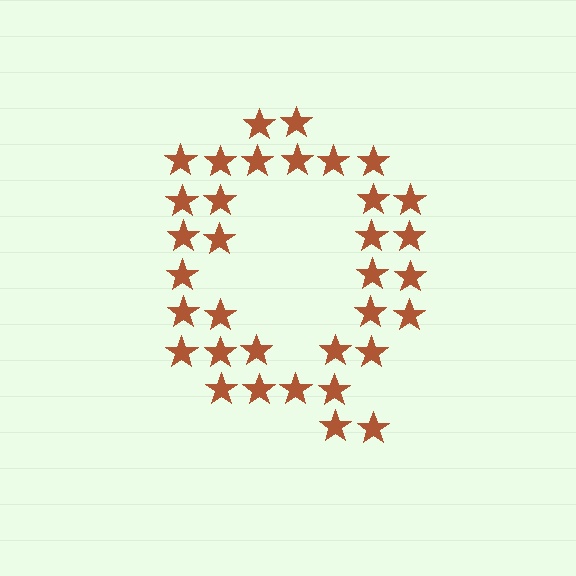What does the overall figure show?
The overall figure shows the letter Q.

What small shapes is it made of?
It is made of small stars.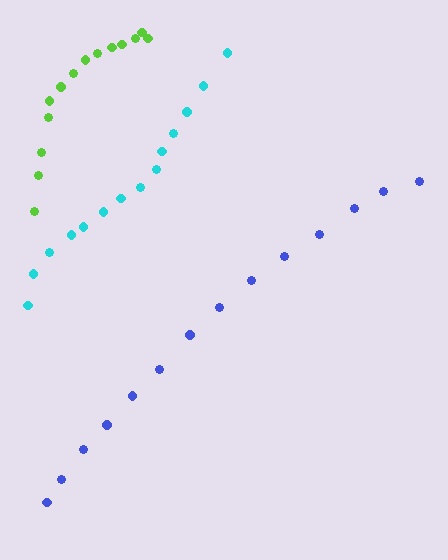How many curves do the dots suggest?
There are 3 distinct paths.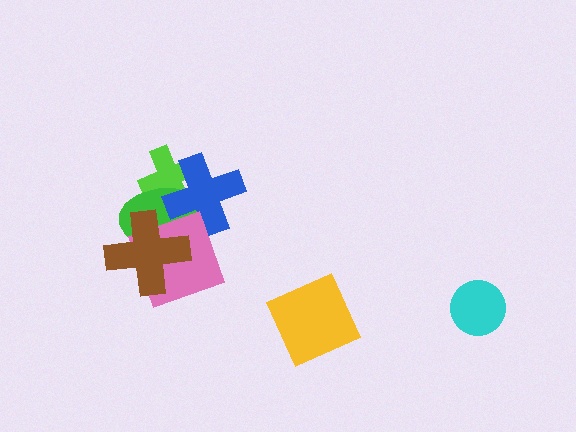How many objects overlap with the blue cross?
2 objects overlap with the blue cross.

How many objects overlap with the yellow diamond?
0 objects overlap with the yellow diamond.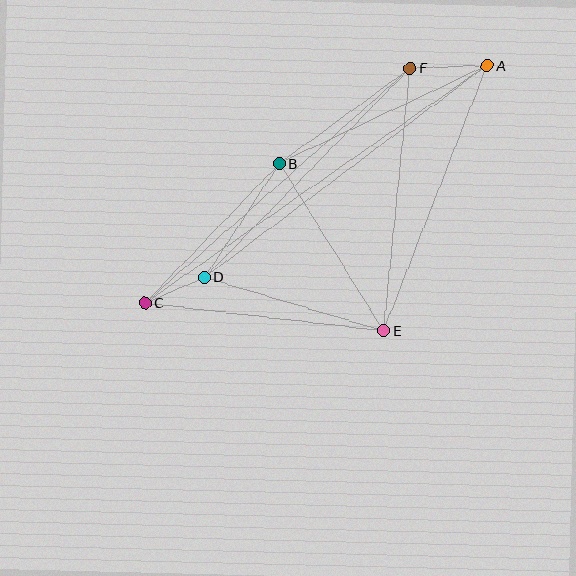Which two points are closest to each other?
Points C and D are closest to each other.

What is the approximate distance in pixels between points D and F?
The distance between D and F is approximately 293 pixels.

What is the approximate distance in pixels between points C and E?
The distance between C and E is approximately 241 pixels.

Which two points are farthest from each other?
Points A and C are farthest from each other.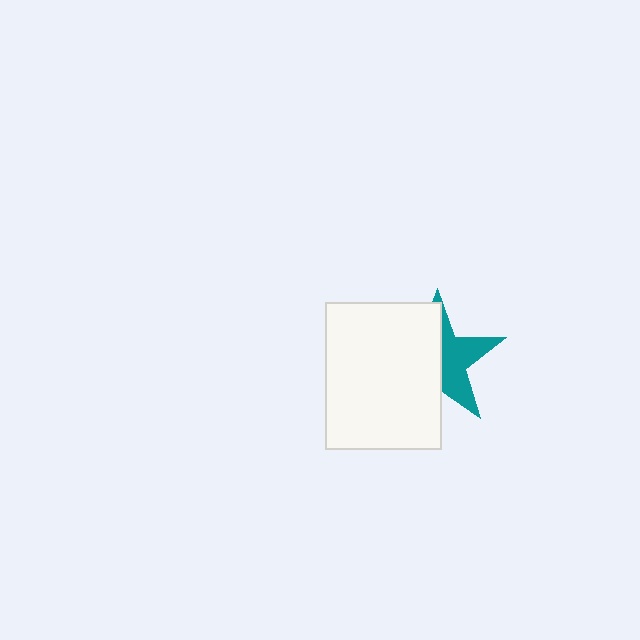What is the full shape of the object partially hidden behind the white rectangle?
The partially hidden object is a teal star.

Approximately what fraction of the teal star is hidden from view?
Roughly 55% of the teal star is hidden behind the white rectangle.